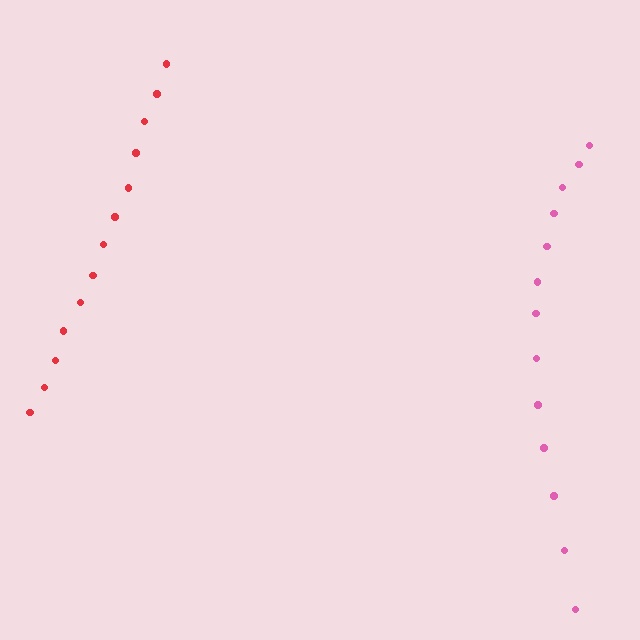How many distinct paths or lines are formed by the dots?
There are 2 distinct paths.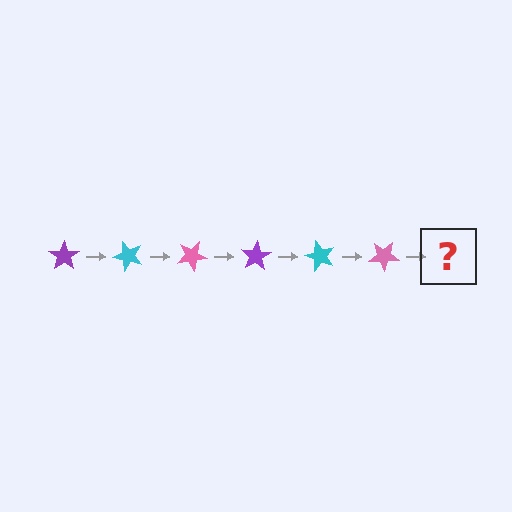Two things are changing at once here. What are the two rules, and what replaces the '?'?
The two rules are that it rotates 50 degrees each step and the color cycles through purple, cyan, and pink. The '?' should be a purple star, rotated 300 degrees from the start.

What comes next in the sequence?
The next element should be a purple star, rotated 300 degrees from the start.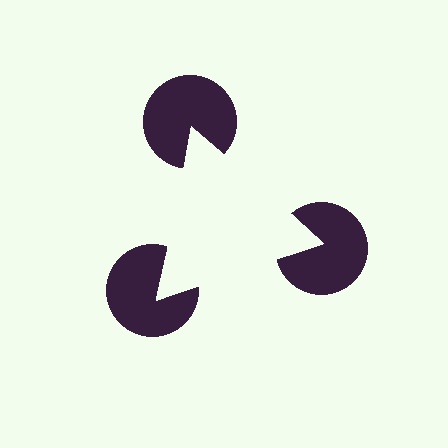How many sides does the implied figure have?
3 sides.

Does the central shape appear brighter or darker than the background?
It typically appears slightly brighter than the background, even though no actual brightness change is drawn.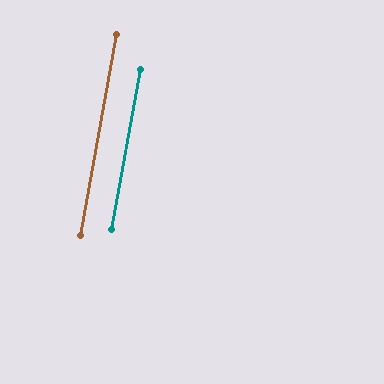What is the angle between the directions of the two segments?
Approximately 0 degrees.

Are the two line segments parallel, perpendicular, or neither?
Parallel — their directions differ by only 0.0°.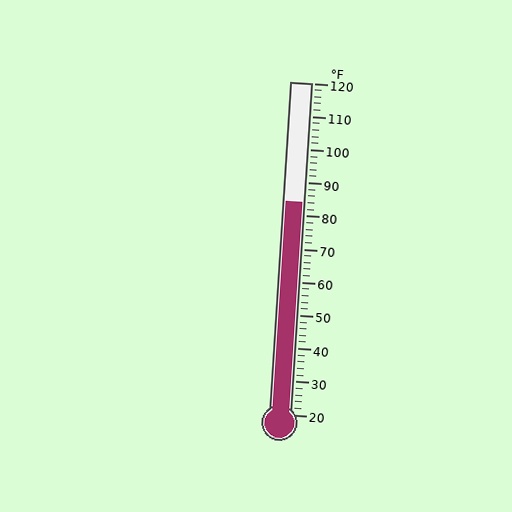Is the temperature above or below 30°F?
The temperature is above 30°F.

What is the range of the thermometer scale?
The thermometer scale ranges from 20°F to 120°F.